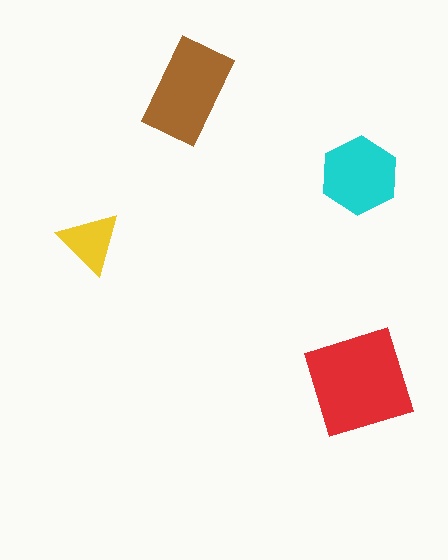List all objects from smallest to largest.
The yellow triangle, the cyan hexagon, the brown rectangle, the red square.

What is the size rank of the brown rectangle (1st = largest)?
2nd.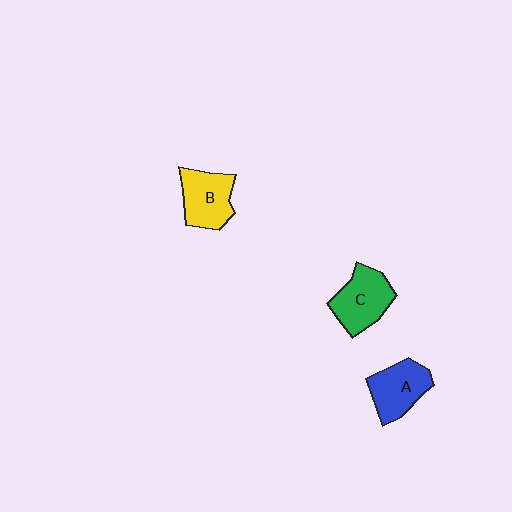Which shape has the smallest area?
Shape A (blue).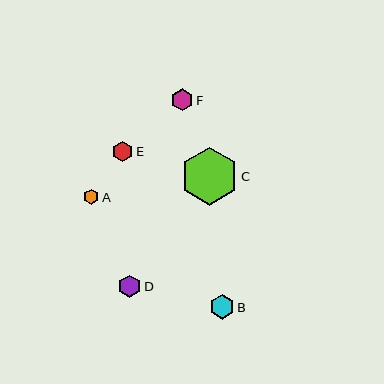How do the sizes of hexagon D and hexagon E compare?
Hexagon D and hexagon E are approximately the same size.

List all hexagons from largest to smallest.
From largest to smallest: C, B, D, F, E, A.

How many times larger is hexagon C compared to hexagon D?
Hexagon C is approximately 2.6 times the size of hexagon D.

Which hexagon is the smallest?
Hexagon A is the smallest with a size of approximately 15 pixels.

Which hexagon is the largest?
Hexagon C is the largest with a size of approximately 58 pixels.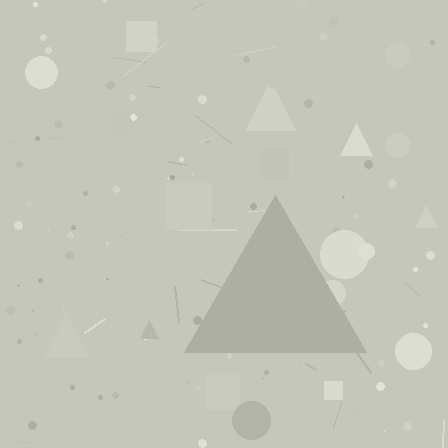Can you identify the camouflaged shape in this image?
The camouflaged shape is a triangle.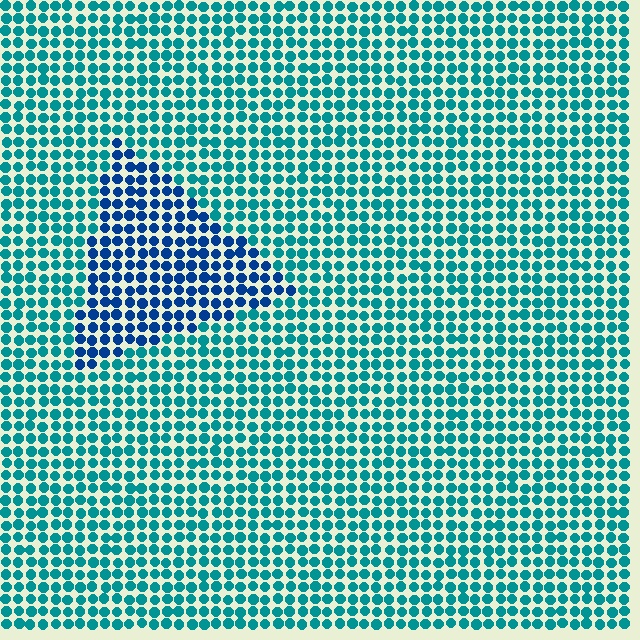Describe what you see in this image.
The image is filled with small teal elements in a uniform arrangement. A triangle-shaped region is visible where the elements are tinted to a slightly different hue, forming a subtle color boundary.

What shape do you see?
I see a triangle.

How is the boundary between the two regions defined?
The boundary is defined purely by a slight shift in hue (about 36 degrees). Spacing, size, and orientation are identical on both sides.